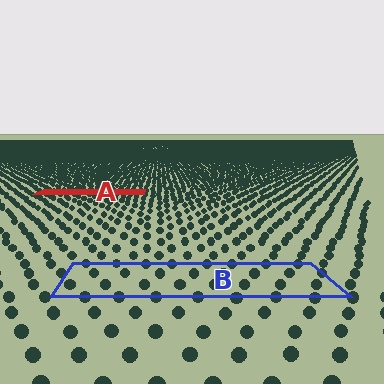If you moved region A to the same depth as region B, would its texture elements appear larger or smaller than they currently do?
They would appear larger. At a closer depth, the same texture elements are projected at a bigger on-screen size.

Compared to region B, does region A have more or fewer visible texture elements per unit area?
Region A has more texture elements per unit area — they are packed more densely because it is farther away.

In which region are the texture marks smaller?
The texture marks are smaller in region A, because it is farther away.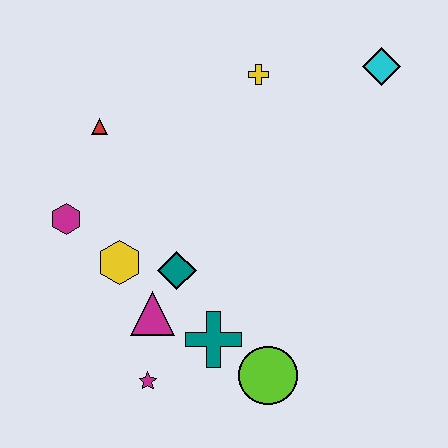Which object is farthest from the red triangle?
The lime circle is farthest from the red triangle.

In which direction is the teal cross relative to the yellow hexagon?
The teal cross is to the right of the yellow hexagon.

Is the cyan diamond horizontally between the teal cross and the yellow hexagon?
No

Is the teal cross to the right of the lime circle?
No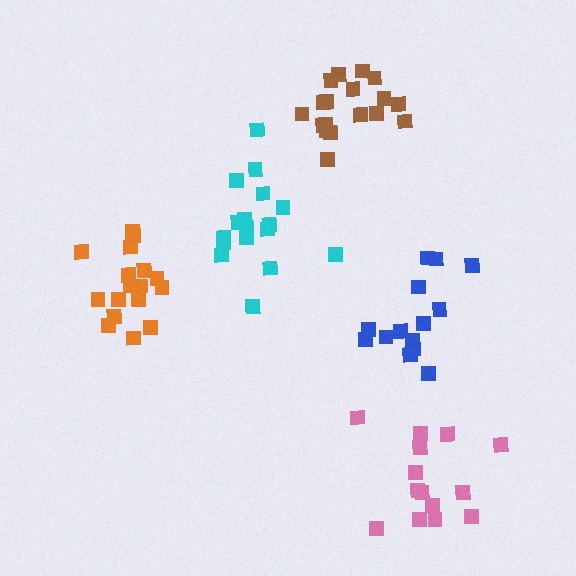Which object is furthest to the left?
The orange cluster is leftmost.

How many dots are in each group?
Group 1: 17 dots, Group 2: 18 dots, Group 3: 14 dots, Group 4: 14 dots, Group 5: 17 dots (80 total).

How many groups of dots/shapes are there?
There are 5 groups.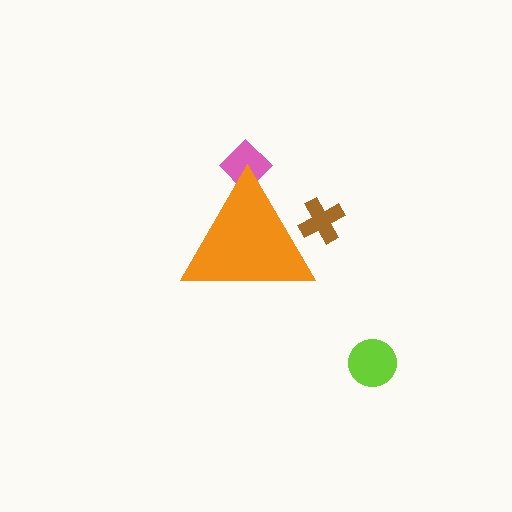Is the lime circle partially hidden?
No, the lime circle is fully visible.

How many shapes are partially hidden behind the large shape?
2 shapes are partially hidden.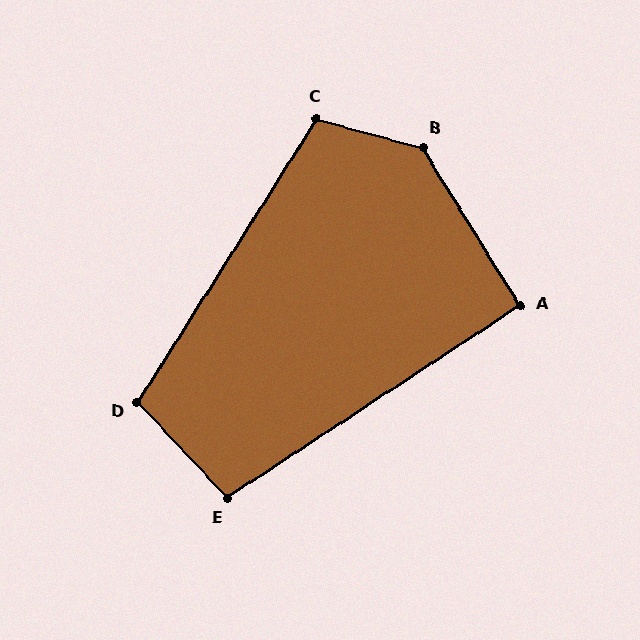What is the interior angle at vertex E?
Approximately 100 degrees (obtuse).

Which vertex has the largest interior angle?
B, at approximately 136 degrees.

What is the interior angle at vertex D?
Approximately 104 degrees (obtuse).